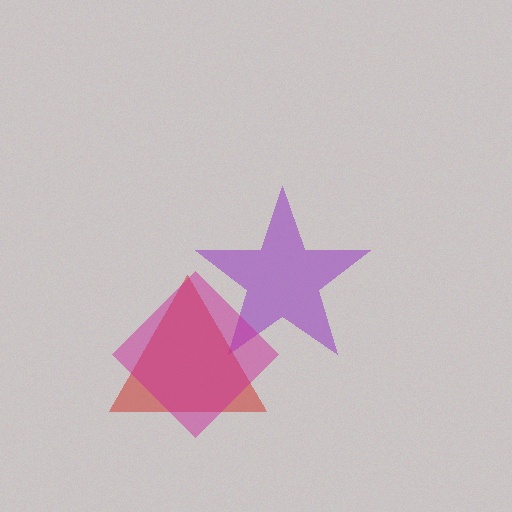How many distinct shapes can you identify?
There are 3 distinct shapes: a purple star, a red triangle, a magenta diamond.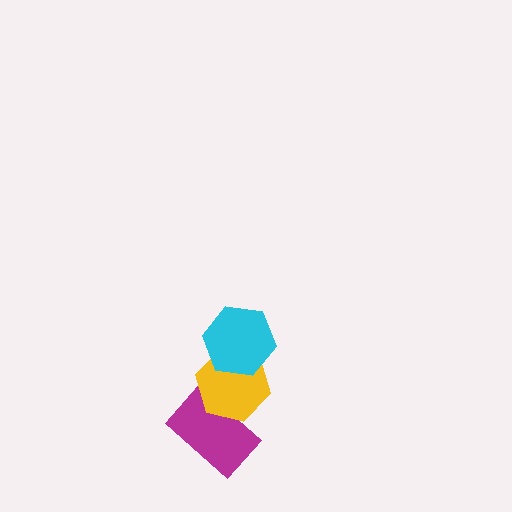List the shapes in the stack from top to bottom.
From top to bottom: the cyan hexagon, the yellow hexagon, the magenta rectangle.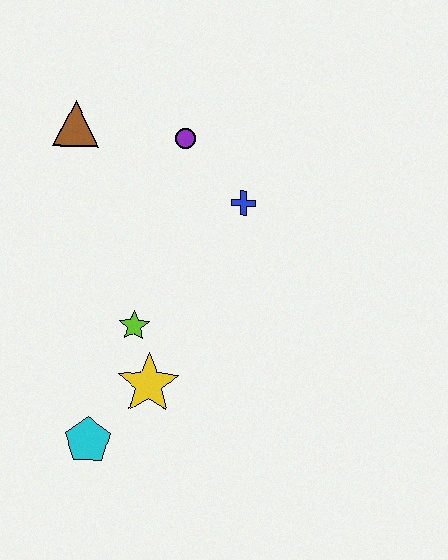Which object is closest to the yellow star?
The lime star is closest to the yellow star.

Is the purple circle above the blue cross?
Yes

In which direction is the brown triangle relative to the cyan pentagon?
The brown triangle is above the cyan pentagon.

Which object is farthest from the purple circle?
The cyan pentagon is farthest from the purple circle.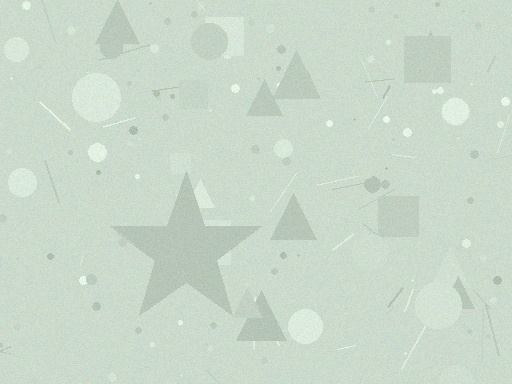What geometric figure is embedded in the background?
A star is embedded in the background.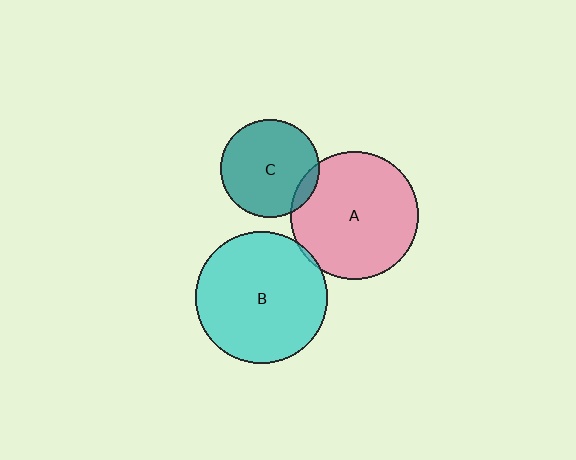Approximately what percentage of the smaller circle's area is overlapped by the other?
Approximately 5%.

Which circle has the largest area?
Circle B (cyan).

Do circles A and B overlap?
Yes.